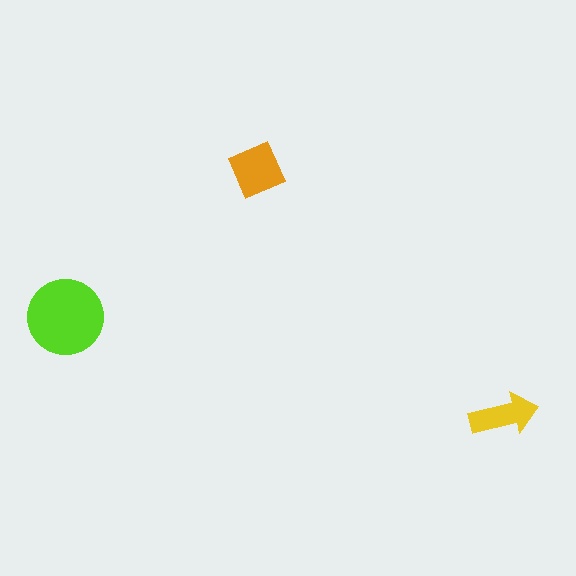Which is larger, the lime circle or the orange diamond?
The lime circle.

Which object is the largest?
The lime circle.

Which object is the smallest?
The yellow arrow.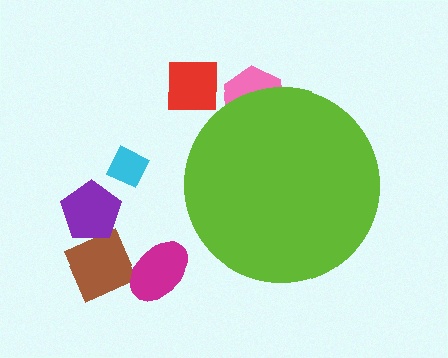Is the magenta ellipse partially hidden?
No, the magenta ellipse is fully visible.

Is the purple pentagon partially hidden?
No, the purple pentagon is fully visible.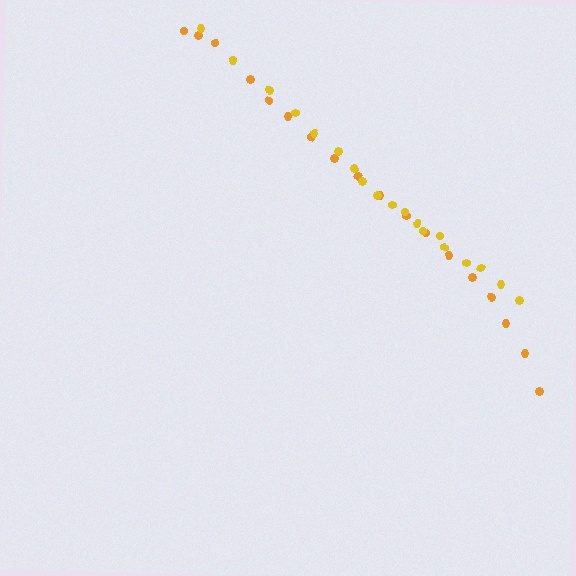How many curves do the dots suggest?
There are 2 distinct paths.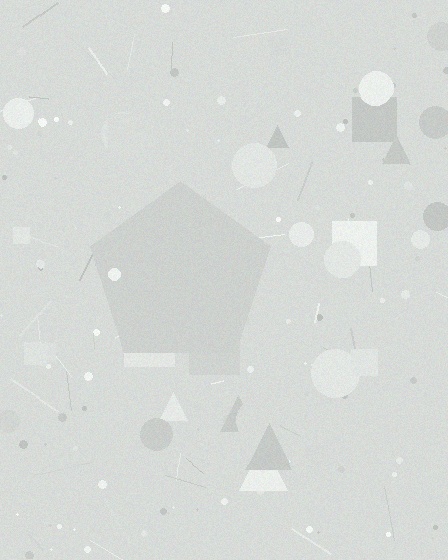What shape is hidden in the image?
A pentagon is hidden in the image.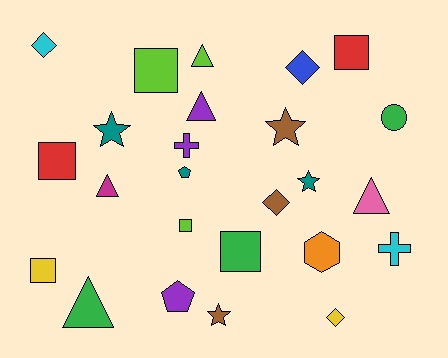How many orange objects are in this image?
There is 1 orange object.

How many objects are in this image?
There are 25 objects.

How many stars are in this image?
There are 4 stars.